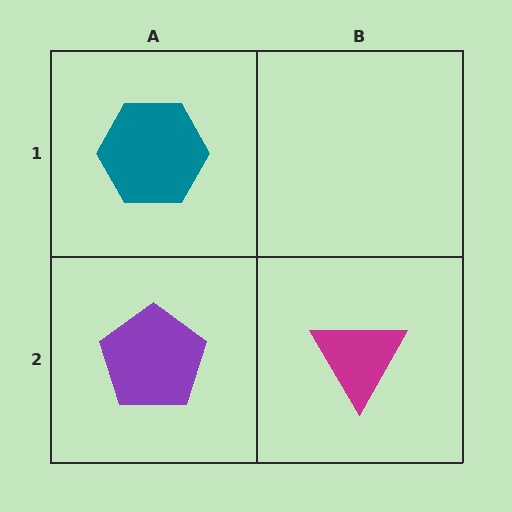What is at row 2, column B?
A magenta triangle.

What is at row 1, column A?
A teal hexagon.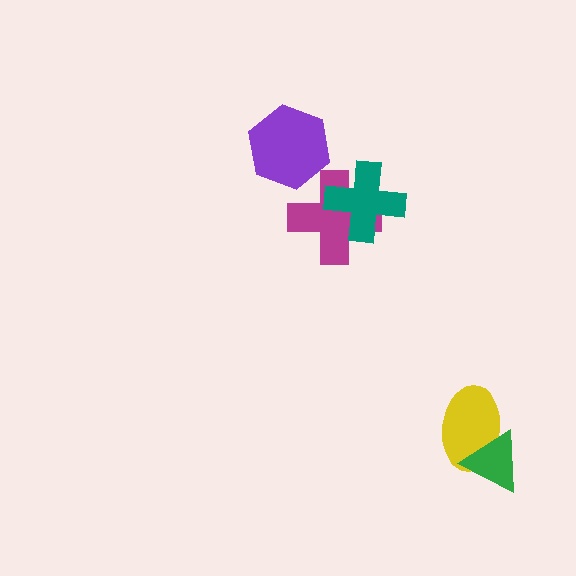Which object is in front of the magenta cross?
The teal cross is in front of the magenta cross.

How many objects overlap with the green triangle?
1 object overlaps with the green triangle.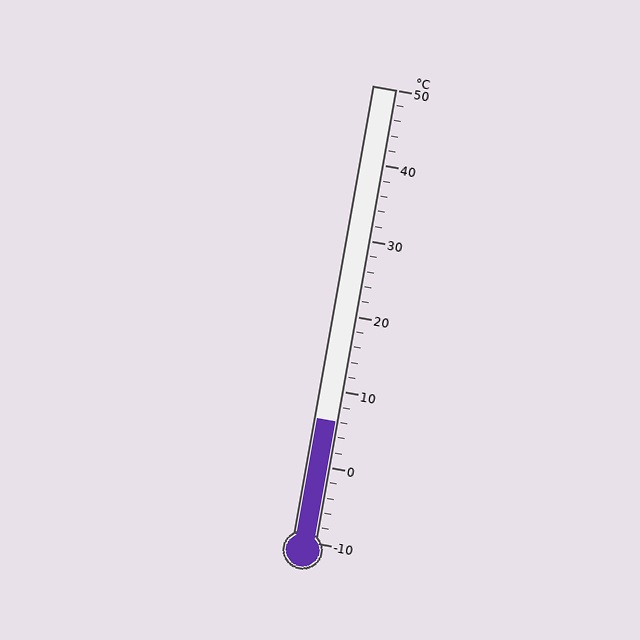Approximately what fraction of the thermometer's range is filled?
The thermometer is filled to approximately 25% of its range.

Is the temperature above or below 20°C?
The temperature is below 20°C.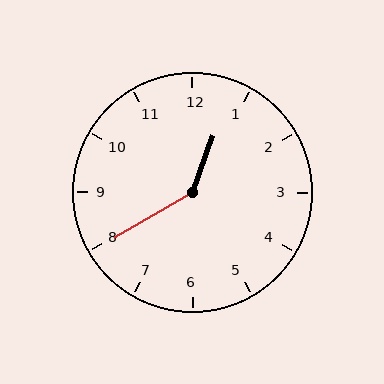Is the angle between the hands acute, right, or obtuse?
It is obtuse.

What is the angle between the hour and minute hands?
Approximately 140 degrees.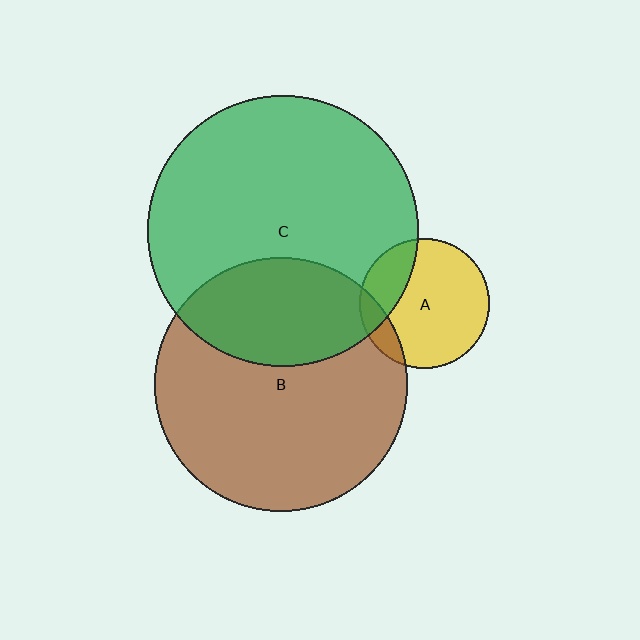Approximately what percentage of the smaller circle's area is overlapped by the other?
Approximately 15%.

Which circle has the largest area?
Circle C (green).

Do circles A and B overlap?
Yes.